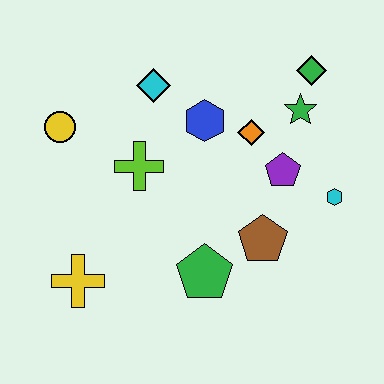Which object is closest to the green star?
The green diamond is closest to the green star.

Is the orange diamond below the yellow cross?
No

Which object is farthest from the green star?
The yellow cross is farthest from the green star.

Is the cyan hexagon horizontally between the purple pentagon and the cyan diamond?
No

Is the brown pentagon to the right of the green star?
No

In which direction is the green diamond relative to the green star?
The green diamond is above the green star.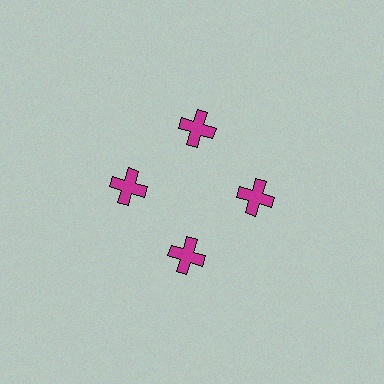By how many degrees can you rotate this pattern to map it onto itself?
The pattern maps onto itself every 90 degrees of rotation.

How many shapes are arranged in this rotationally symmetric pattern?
There are 4 shapes, arranged in 4 groups of 1.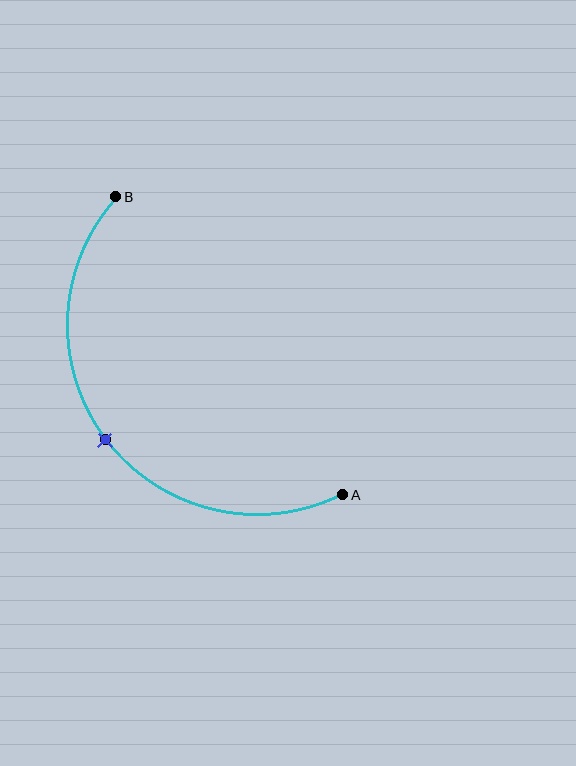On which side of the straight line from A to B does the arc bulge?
The arc bulges below and to the left of the straight line connecting A and B.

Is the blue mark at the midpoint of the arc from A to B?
Yes. The blue mark lies on the arc at equal arc-length from both A and B — it is the arc midpoint.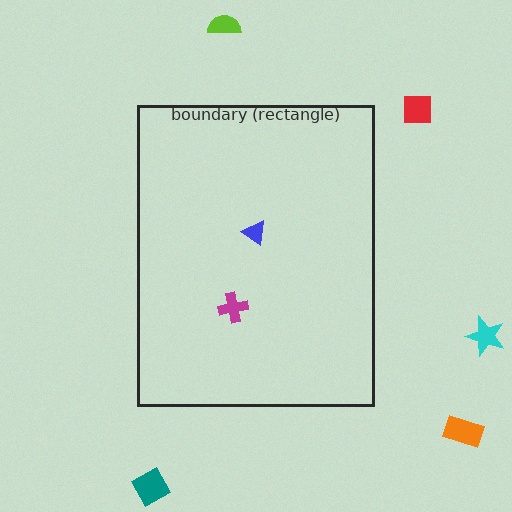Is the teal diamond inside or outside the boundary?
Outside.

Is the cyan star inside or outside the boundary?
Outside.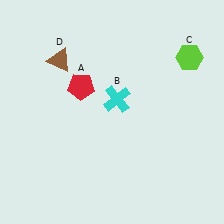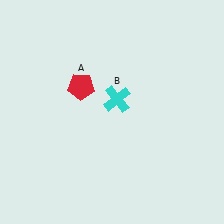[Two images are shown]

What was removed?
The lime hexagon (C), the brown triangle (D) were removed in Image 2.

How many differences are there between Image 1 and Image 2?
There are 2 differences between the two images.